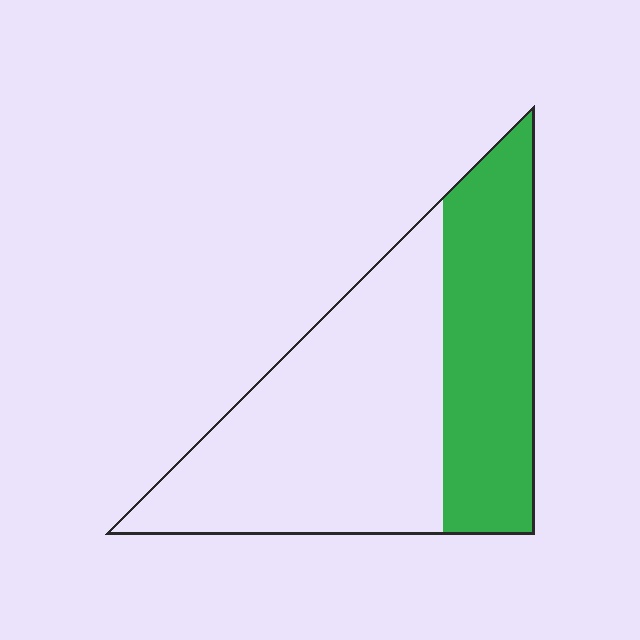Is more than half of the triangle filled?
No.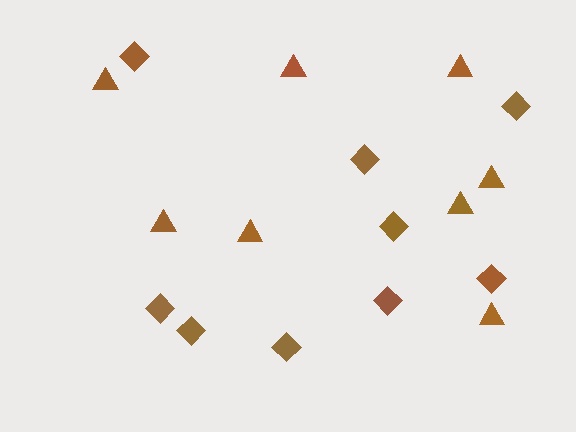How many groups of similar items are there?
There are 2 groups: one group of diamonds (9) and one group of triangles (8).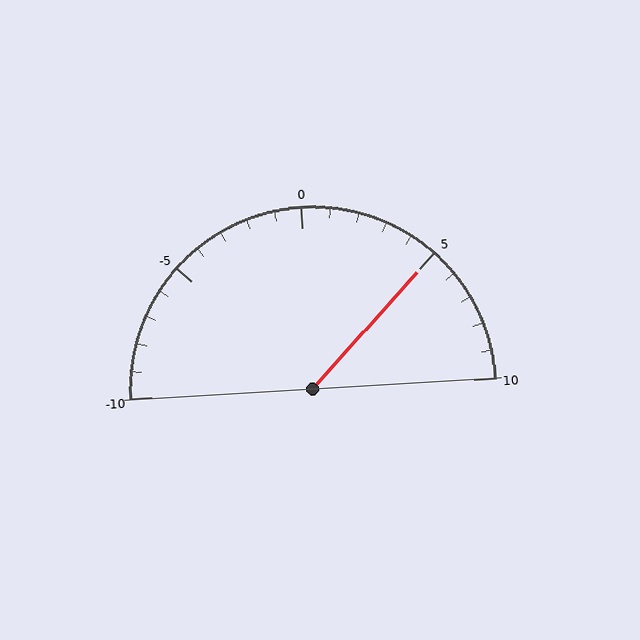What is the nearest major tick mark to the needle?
The nearest major tick mark is 5.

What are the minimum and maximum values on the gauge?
The gauge ranges from -10 to 10.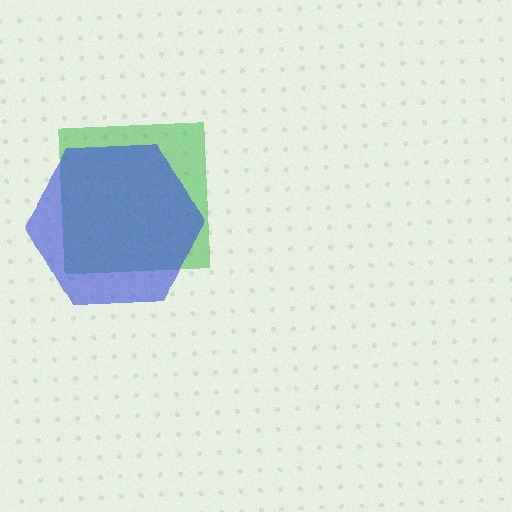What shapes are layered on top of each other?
The layered shapes are: a green square, a blue hexagon.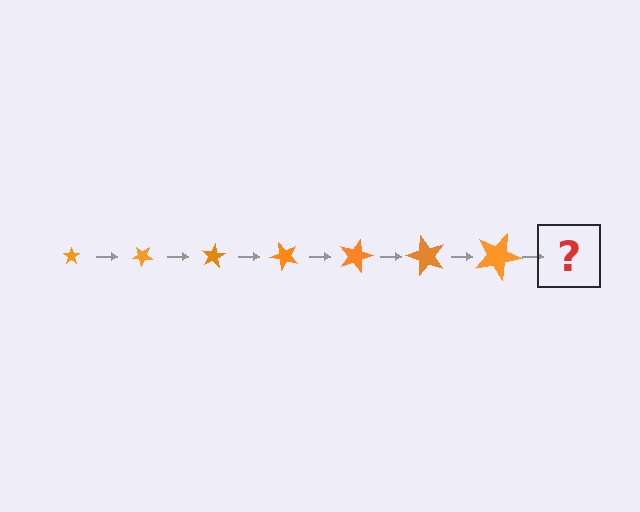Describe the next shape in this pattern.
It should be a star, larger than the previous one and rotated 280 degrees from the start.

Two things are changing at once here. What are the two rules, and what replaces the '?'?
The two rules are that the star grows larger each step and it rotates 40 degrees each step. The '?' should be a star, larger than the previous one and rotated 280 degrees from the start.